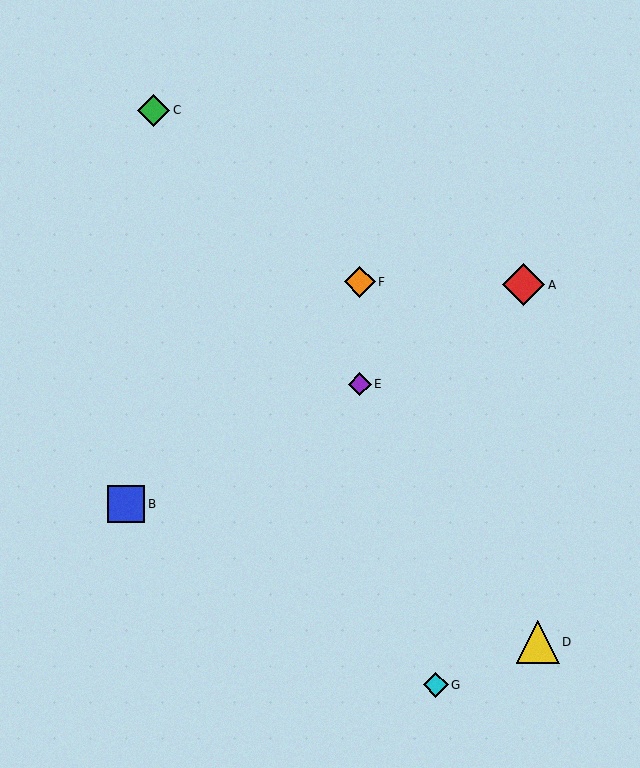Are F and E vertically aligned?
Yes, both are at x≈360.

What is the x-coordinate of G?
Object G is at x≈436.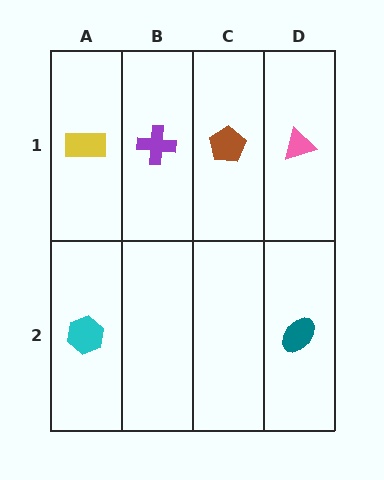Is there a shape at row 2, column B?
No, that cell is empty.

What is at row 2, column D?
A teal ellipse.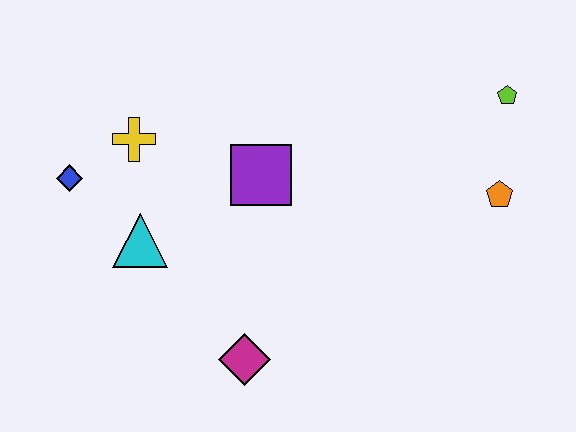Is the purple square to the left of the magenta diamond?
No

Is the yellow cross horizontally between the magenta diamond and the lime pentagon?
No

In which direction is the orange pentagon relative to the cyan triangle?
The orange pentagon is to the right of the cyan triangle.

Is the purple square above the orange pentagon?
Yes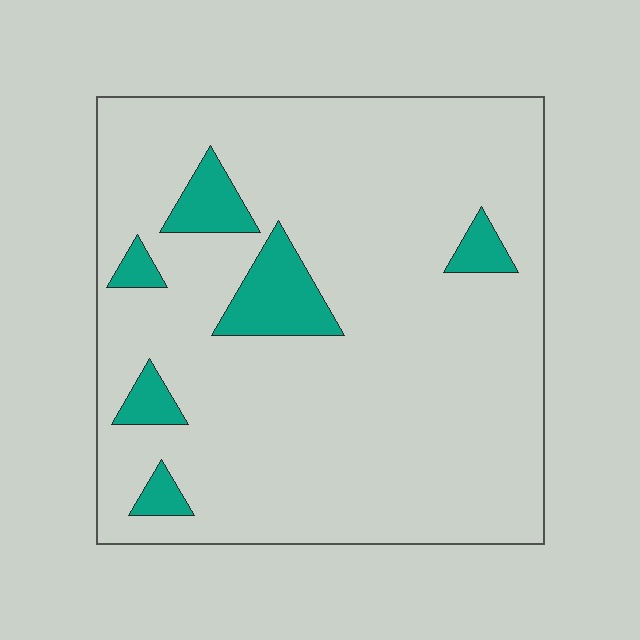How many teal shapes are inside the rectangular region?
6.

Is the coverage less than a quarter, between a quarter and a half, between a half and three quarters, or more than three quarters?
Less than a quarter.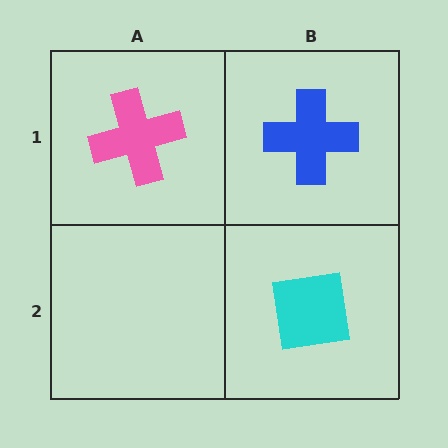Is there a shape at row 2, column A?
No, that cell is empty.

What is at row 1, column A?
A pink cross.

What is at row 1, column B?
A blue cross.